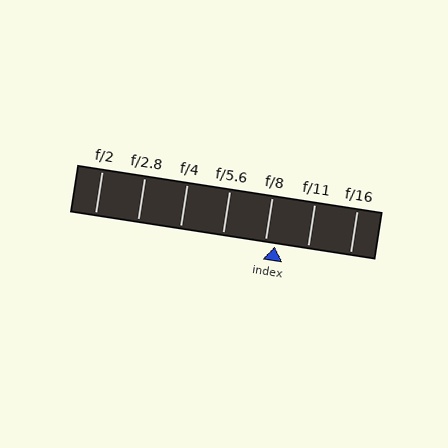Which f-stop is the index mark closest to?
The index mark is closest to f/8.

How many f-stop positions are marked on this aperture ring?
There are 7 f-stop positions marked.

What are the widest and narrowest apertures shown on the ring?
The widest aperture shown is f/2 and the narrowest is f/16.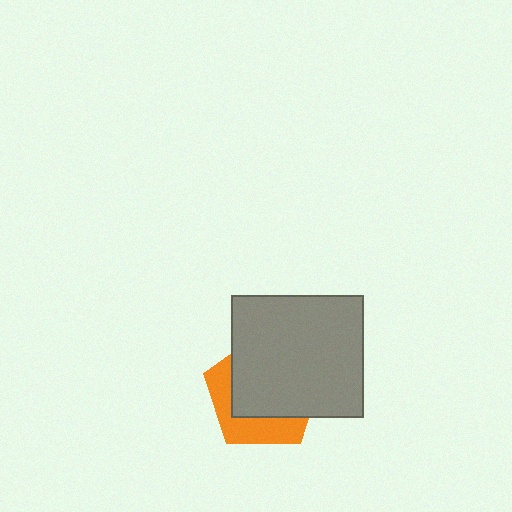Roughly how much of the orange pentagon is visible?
A small part of it is visible (roughly 36%).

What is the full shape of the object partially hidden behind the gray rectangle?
The partially hidden object is an orange pentagon.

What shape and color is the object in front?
The object in front is a gray rectangle.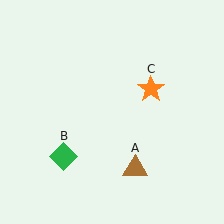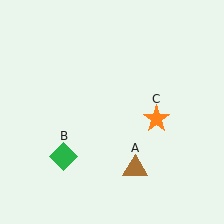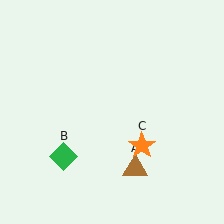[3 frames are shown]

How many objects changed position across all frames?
1 object changed position: orange star (object C).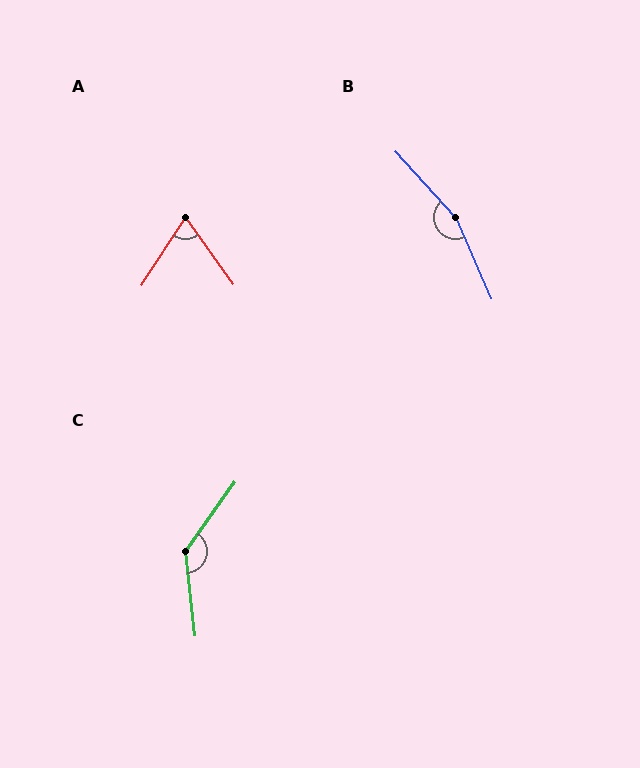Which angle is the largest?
B, at approximately 161 degrees.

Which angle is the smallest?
A, at approximately 68 degrees.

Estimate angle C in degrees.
Approximately 138 degrees.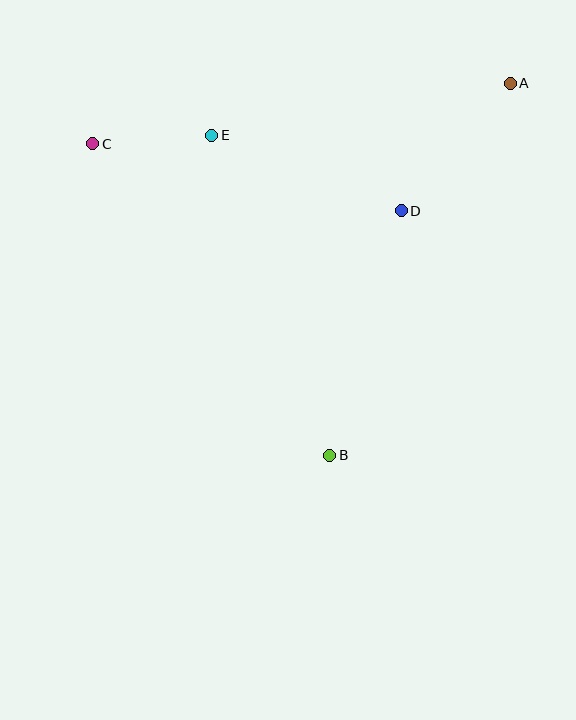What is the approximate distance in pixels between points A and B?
The distance between A and B is approximately 414 pixels.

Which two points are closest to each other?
Points C and E are closest to each other.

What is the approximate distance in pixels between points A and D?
The distance between A and D is approximately 168 pixels.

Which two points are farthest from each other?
Points A and C are farthest from each other.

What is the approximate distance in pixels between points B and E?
The distance between B and E is approximately 341 pixels.